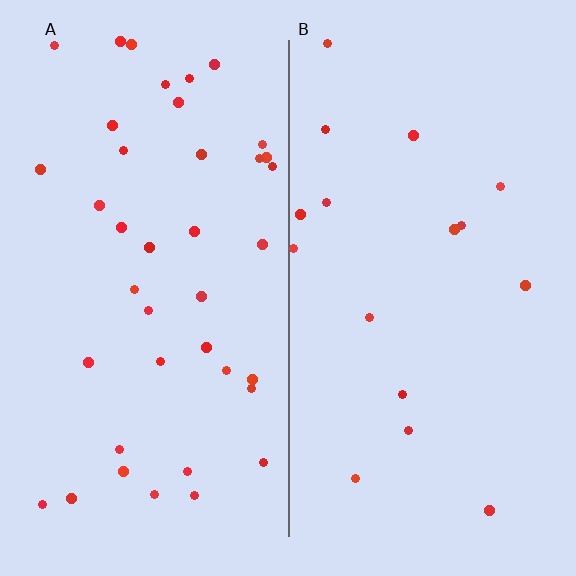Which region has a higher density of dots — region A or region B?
A (the left).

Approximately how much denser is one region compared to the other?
Approximately 2.5× — region A over region B.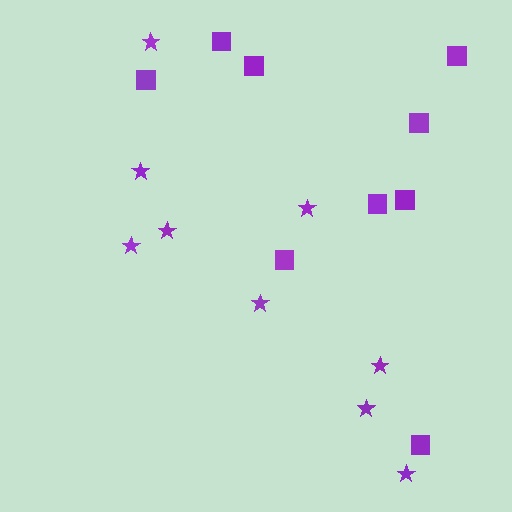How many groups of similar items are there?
There are 2 groups: one group of stars (9) and one group of squares (9).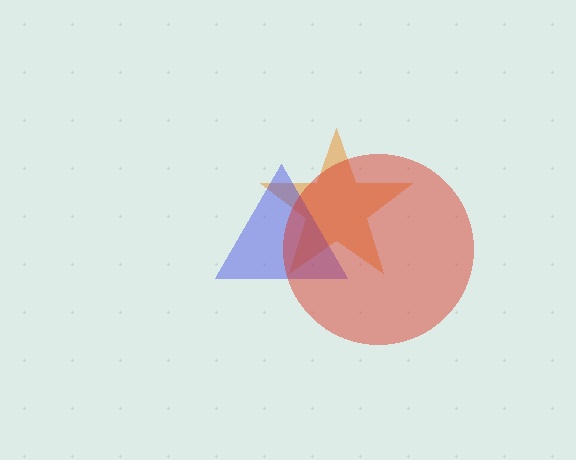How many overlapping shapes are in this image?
There are 3 overlapping shapes in the image.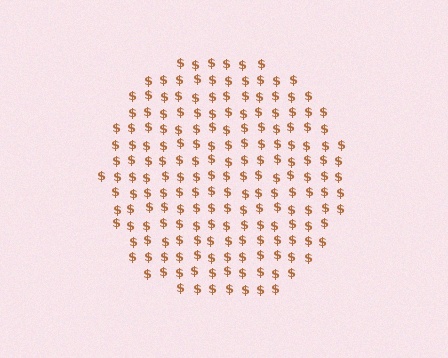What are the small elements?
The small elements are dollar signs.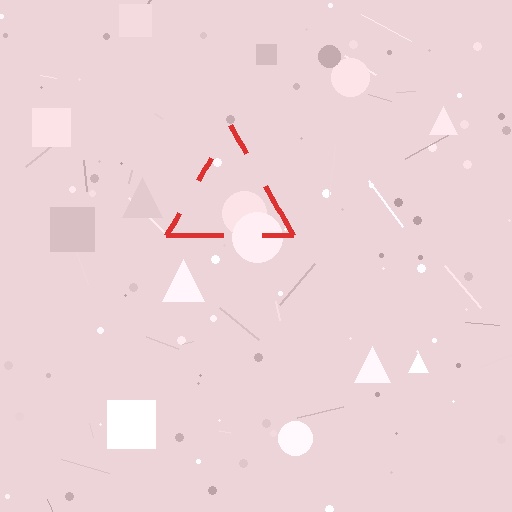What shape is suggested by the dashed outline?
The dashed outline suggests a triangle.